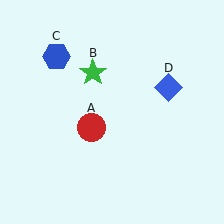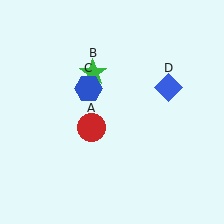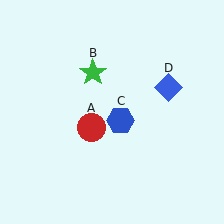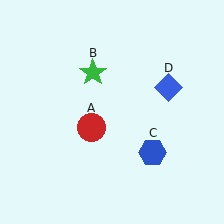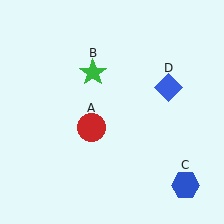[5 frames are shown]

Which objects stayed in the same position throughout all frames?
Red circle (object A) and green star (object B) and blue diamond (object D) remained stationary.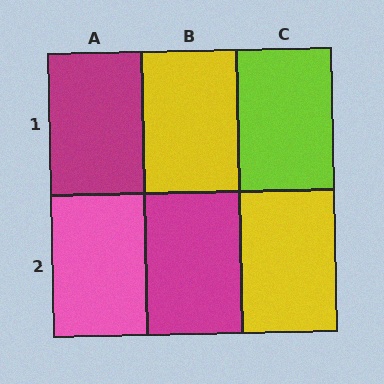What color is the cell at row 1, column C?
Lime.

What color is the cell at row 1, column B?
Yellow.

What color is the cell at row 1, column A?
Magenta.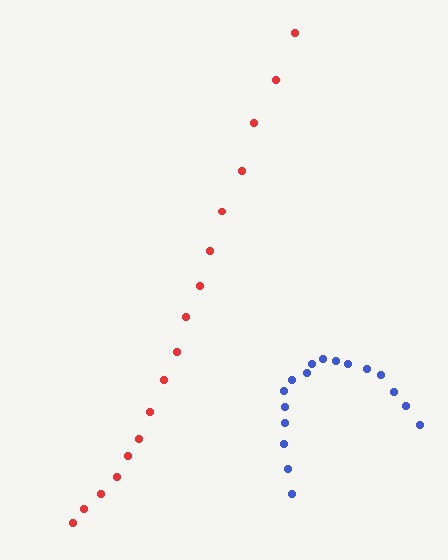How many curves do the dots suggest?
There are 2 distinct paths.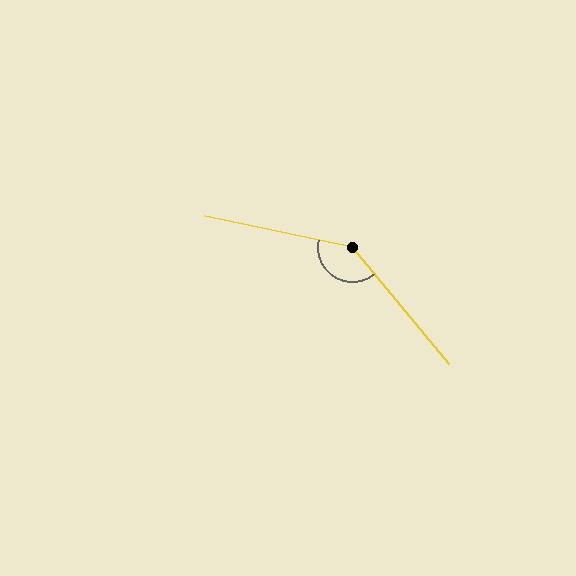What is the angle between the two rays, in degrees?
Approximately 141 degrees.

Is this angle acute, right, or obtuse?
It is obtuse.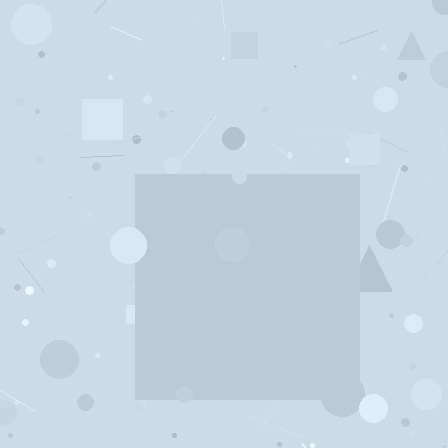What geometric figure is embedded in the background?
A square is embedded in the background.